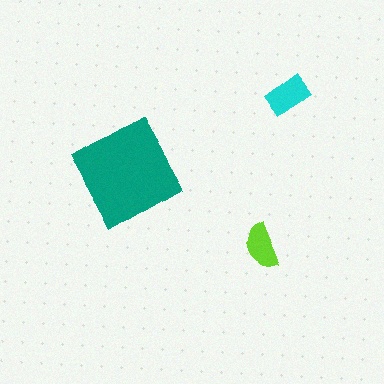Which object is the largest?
The teal diamond.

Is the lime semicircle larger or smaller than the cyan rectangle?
Smaller.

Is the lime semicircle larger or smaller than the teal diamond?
Smaller.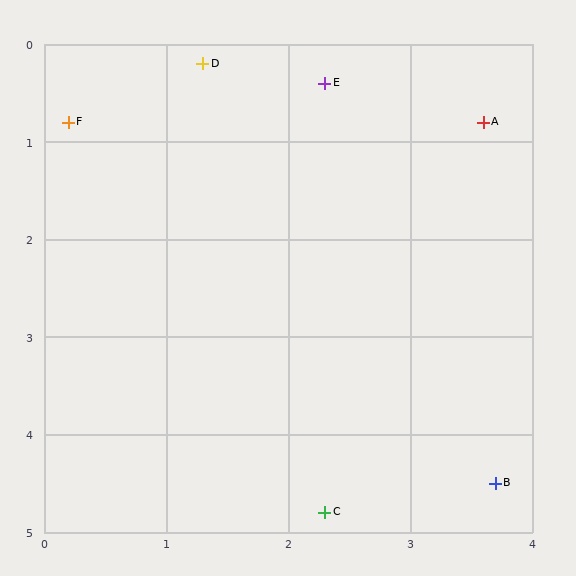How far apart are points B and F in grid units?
Points B and F are about 5.1 grid units apart.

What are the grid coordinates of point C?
Point C is at approximately (2.3, 4.8).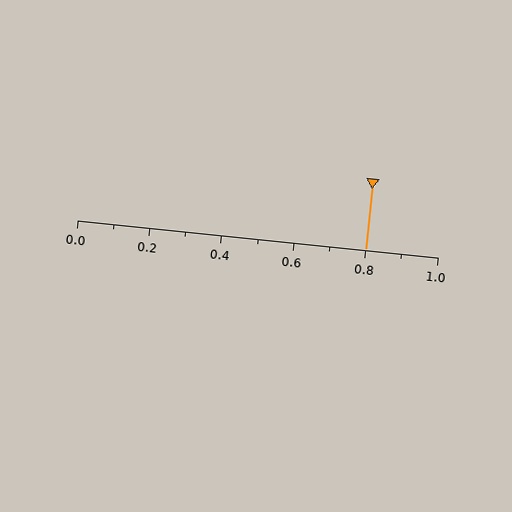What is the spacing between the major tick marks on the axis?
The major ticks are spaced 0.2 apart.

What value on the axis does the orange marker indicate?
The marker indicates approximately 0.8.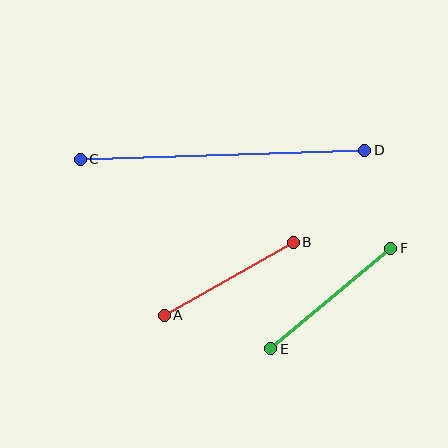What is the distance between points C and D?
The distance is approximately 284 pixels.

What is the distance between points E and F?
The distance is approximately 157 pixels.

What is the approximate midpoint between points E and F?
The midpoint is at approximately (331, 299) pixels.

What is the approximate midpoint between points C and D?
The midpoint is at approximately (223, 155) pixels.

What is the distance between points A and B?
The distance is approximately 148 pixels.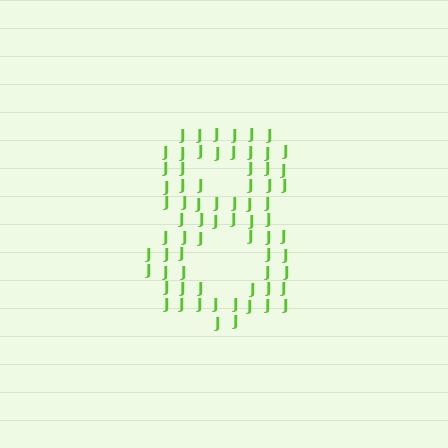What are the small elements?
The small elements are letter J's.